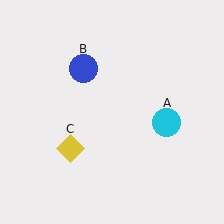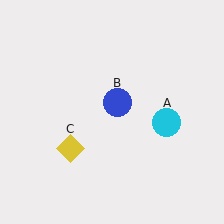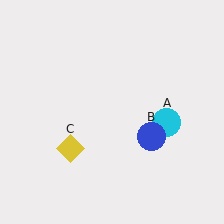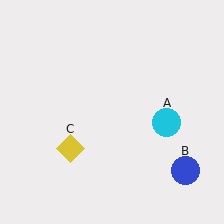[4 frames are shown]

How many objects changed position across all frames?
1 object changed position: blue circle (object B).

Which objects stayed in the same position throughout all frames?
Cyan circle (object A) and yellow diamond (object C) remained stationary.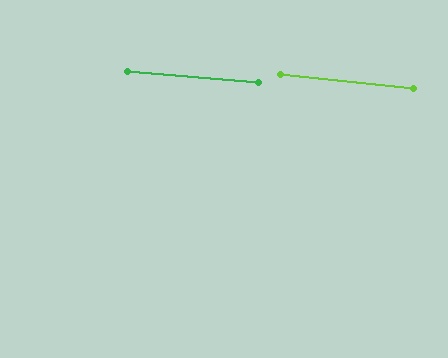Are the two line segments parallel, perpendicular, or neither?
Parallel — their directions differ by only 1.1°.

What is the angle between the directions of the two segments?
Approximately 1 degree.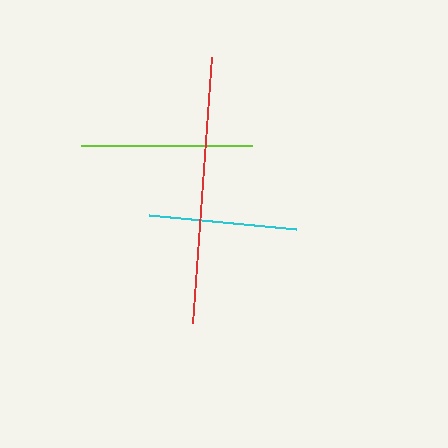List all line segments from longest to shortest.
From longest to shortest: red, lime, cyan.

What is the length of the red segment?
The red segment is approximately 266 pixels long.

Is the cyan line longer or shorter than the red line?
The red line is longer than the cyan line.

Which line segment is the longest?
The red line is the longest at approximately 266 pixels.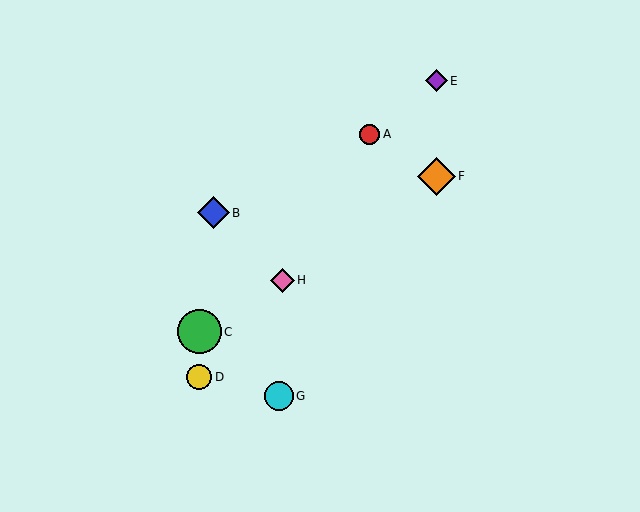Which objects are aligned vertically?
Objects E, F are aligned vertically.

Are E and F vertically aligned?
Yes, both are at x≈436.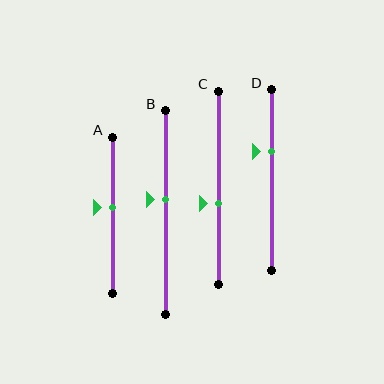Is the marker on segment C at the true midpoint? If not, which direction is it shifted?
No, the marker on segment C is shifted downward by about 8% of the segment length.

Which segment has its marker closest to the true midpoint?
Segment A has its marker closest to the true midpoint.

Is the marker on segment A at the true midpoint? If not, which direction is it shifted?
No, the marker on segment A is shifted upward by about 5% of the segment length.